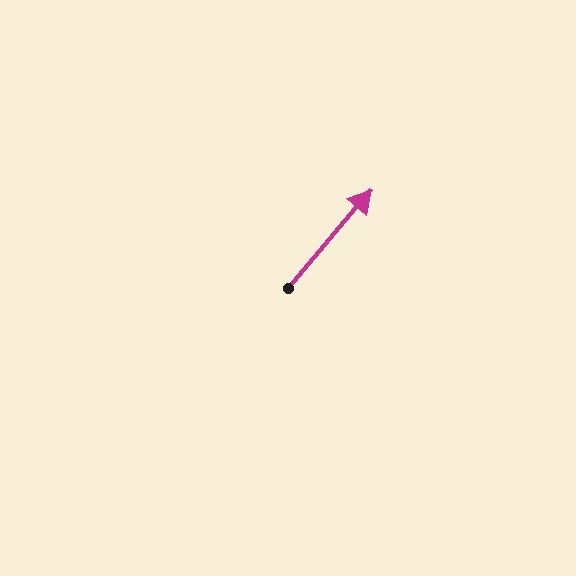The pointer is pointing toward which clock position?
Roughly 1 o'clock.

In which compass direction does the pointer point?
Northeast.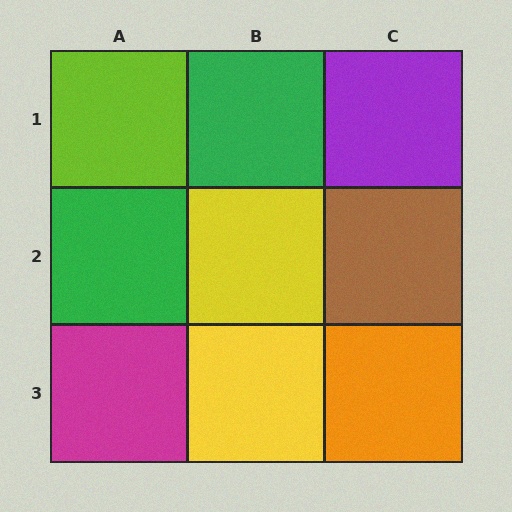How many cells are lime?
1 cell is lime.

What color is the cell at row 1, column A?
Lime.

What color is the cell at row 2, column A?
Green.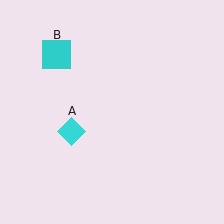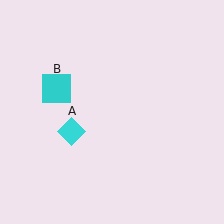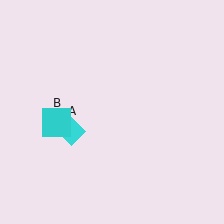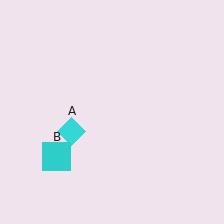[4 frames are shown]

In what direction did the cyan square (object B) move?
The cyan square (object B) moved down.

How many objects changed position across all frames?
1 object changed position: cyan square (object B).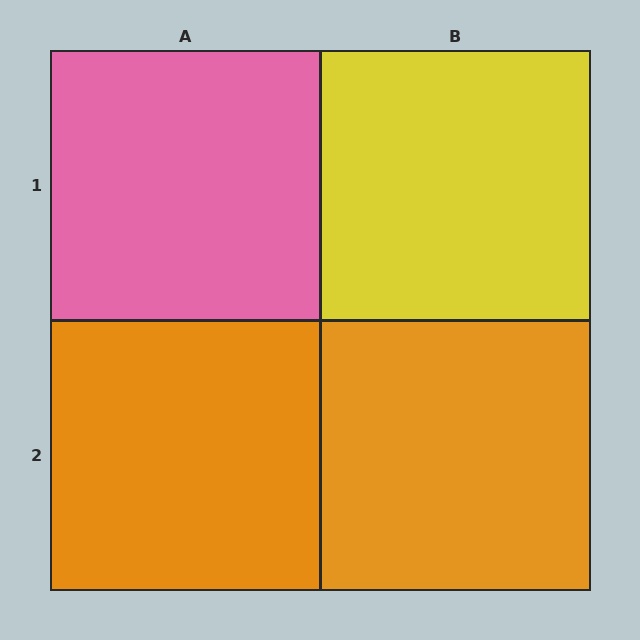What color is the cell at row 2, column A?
Orange.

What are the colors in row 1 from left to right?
Pink, yellow.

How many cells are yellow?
1 cell is yellow.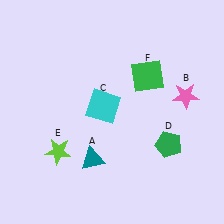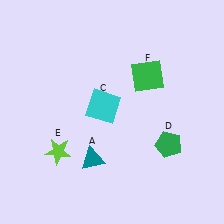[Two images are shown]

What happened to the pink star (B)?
The pink star (B) was removed in Image 2. It was in the top-right area of Image 1.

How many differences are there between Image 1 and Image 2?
There is 1 difference between the two images.